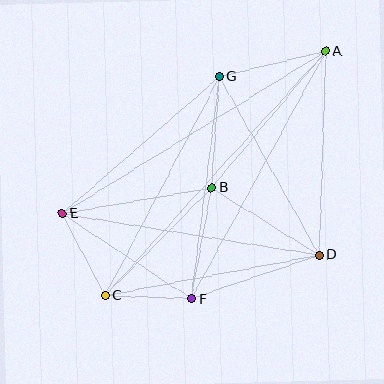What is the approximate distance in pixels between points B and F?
The distance between B and F is approximately 113 pixels.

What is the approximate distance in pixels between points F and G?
The distance between F and G is approximately 224 pixels.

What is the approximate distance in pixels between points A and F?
The distance between A and F is approximately 281 pixels.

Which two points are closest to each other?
Points C and F are closest to each other.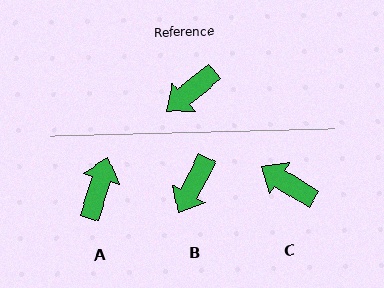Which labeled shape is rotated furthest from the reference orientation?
A, about 146 degrees away.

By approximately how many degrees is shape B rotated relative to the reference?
Approximately 23 degrees counter-clockwise.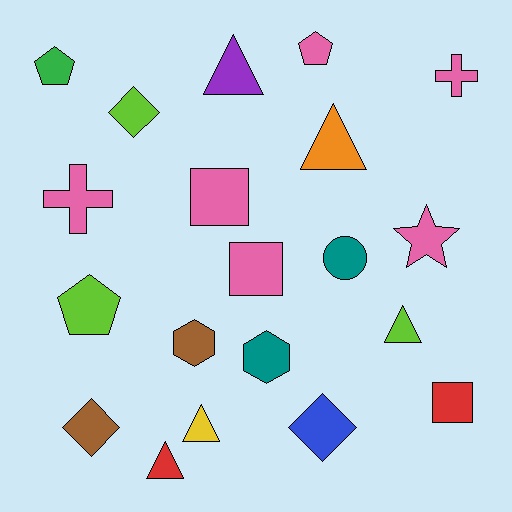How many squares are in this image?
There are 3 squares.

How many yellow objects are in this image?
There is 1 yellow object.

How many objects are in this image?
There are 20 objects.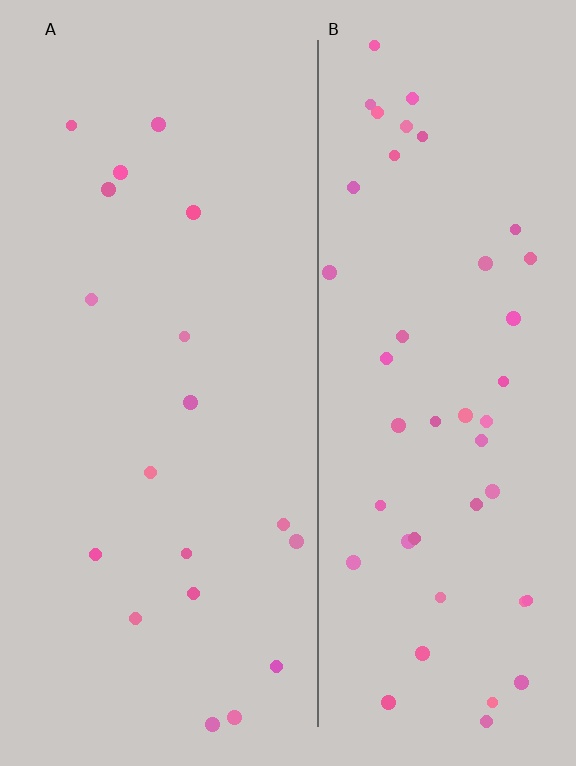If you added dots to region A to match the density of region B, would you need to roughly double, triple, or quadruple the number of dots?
Approximately double.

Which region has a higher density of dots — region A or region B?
B (the right).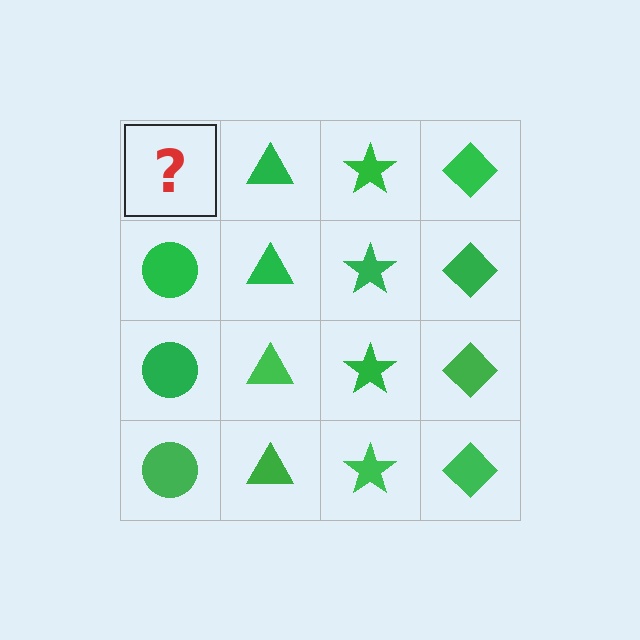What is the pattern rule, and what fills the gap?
The rule is that each column has a consistent shape. The gap should be filled with a green circle.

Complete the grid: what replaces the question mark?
The question mark should be replaced with a green circle.